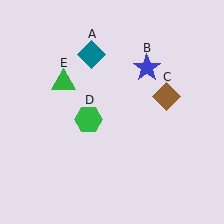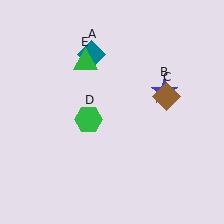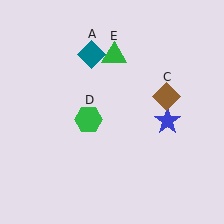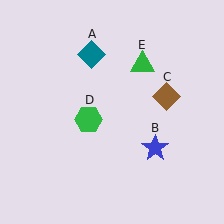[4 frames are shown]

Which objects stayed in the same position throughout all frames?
Teal diamond (object A) and brown diamond (object C) and green hexagon (object D) remained stationary.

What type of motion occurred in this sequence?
The blue star (object B), green triangle (object E) rotated clockwise around the center of the scene.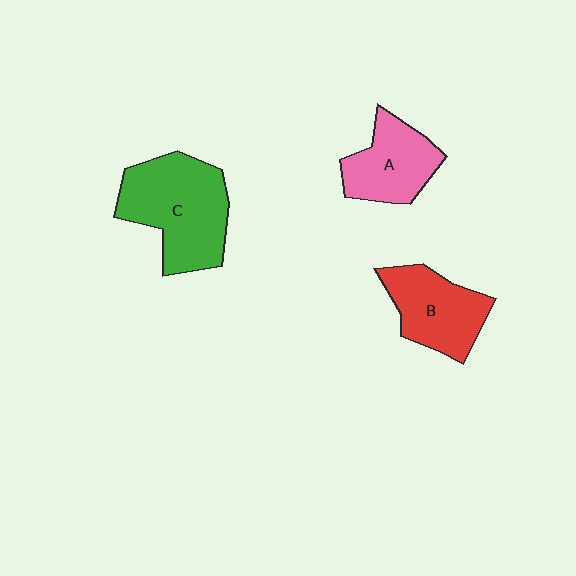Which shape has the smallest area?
Shape A (pink).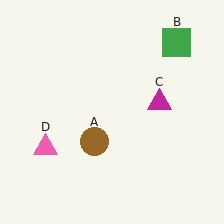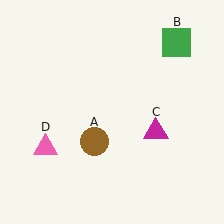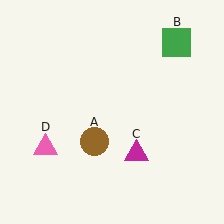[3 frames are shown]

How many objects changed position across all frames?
1 object changed position: magenta triangle (object C).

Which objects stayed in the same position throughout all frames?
Brown circle (object A) and green square (object B) and pink triangle (object D) remained stationary.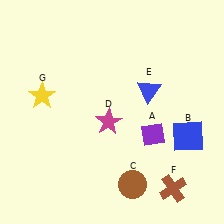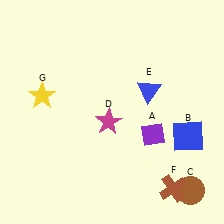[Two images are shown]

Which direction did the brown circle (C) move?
The brown circle (C) moved right.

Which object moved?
The brown circle (C) moved right.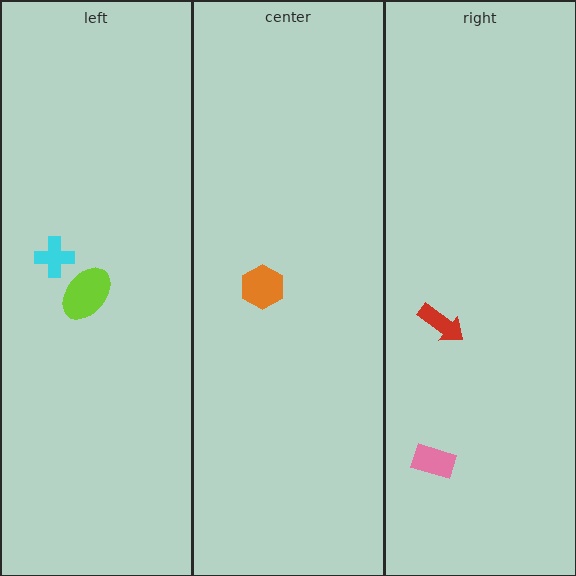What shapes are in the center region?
The orange hexagon.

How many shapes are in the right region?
2.